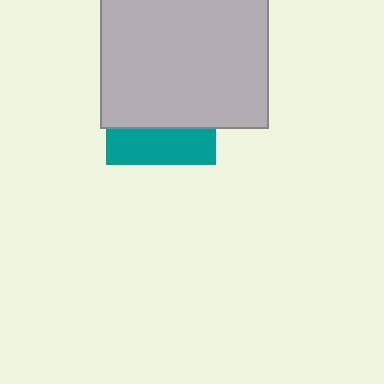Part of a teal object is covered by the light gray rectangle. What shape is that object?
It is a square.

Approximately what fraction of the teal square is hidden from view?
Roughly 67% of the teal square is hidden behind the light gray rectangle.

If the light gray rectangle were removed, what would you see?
You would see the complete teal square.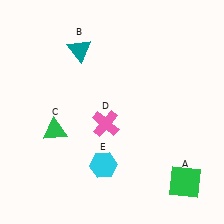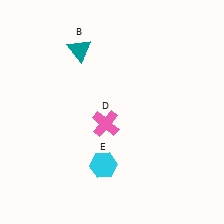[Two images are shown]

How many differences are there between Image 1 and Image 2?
There are 2 differences between the two images.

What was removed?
The green square (A), the green triangle (C) were removed in Image 2.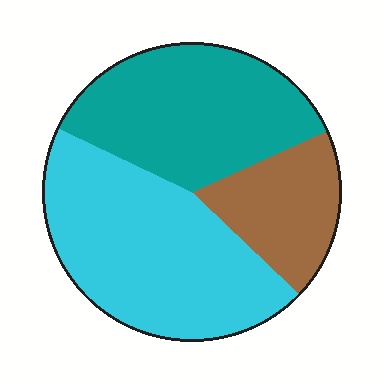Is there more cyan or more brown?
Cyan.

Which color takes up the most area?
Cyan, at roughly 45%.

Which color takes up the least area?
Brown, at roughly 20%.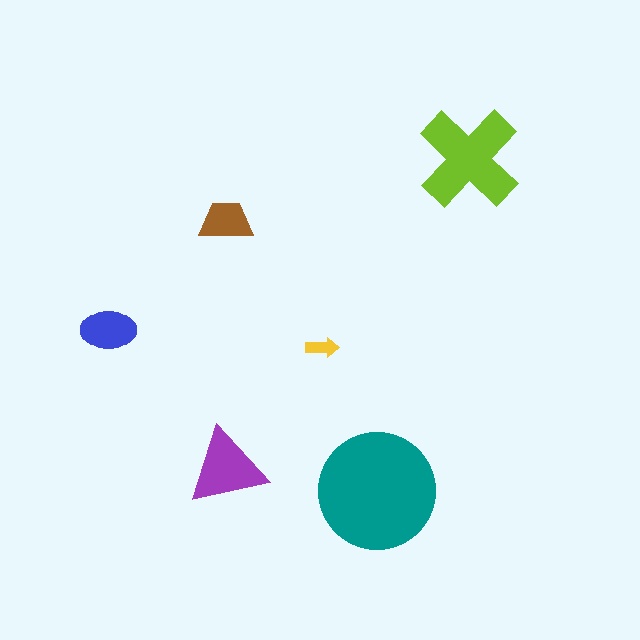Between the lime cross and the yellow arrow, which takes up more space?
The lime cross.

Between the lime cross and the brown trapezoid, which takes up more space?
The lime cross.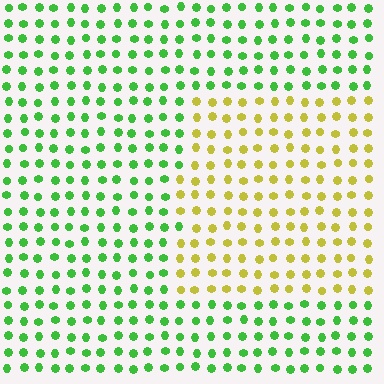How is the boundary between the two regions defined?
The boundary is defined purely by a slight shift in hue (about 59 degrees). Spacing, size, and orientation are identical on both sides.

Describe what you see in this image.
The image is filled with small green elements in a uniform arrangement. A rectangle-shaped region is visible where the elements are tinted to a slightly different hue, forming a subtle color boundary.